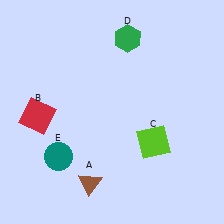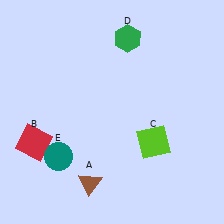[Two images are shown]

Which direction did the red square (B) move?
The red square (B) moved down.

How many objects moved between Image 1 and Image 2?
1 object moved between the two images.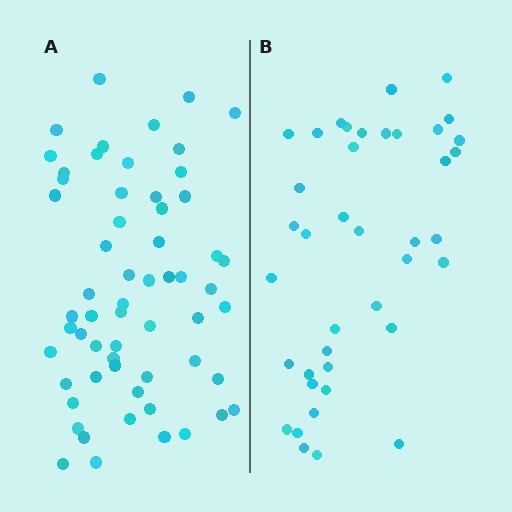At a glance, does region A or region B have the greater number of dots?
Region A (the left region) has more dots.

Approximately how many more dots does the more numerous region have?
Region A has approximately 20 more dots than region B.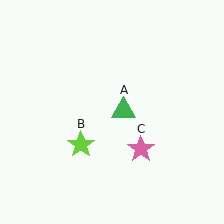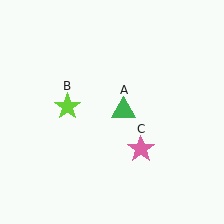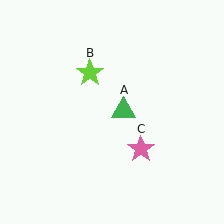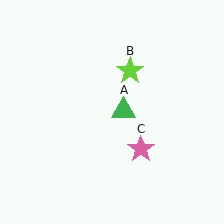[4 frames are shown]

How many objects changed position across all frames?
1 object changed position: lime star (object B).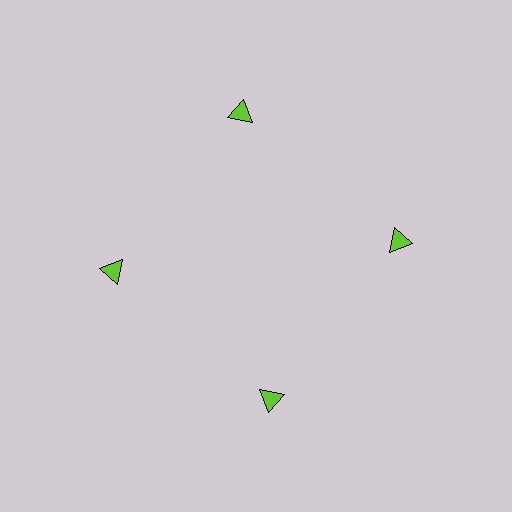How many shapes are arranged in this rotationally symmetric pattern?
There are 4 shapes, arranged in 4 groups of 1.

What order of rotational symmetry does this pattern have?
This pattern has 4-fold rotational symmetry.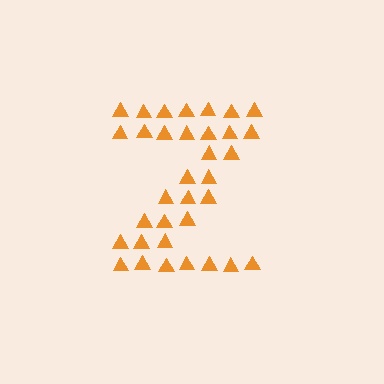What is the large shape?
The large shape is the letter Z.